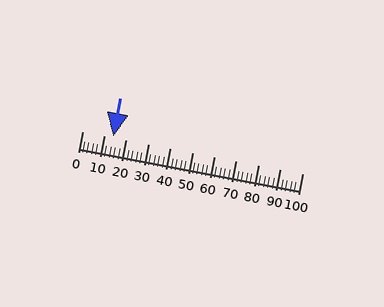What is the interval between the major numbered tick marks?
The major tick marks are spaced 10 units apart.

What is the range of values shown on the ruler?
The ruler shows values from 0 to 100.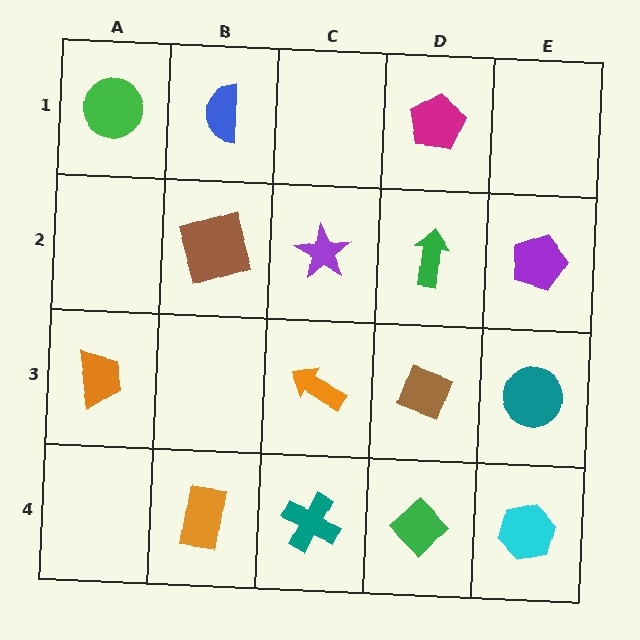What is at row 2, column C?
A purple star.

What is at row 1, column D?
A magenta pentagon.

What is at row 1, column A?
A green circle.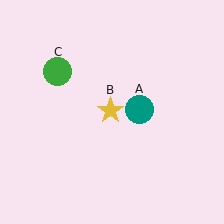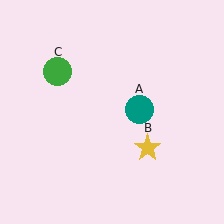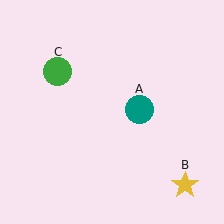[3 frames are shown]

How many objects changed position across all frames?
1 object changed position: yellow star (object B).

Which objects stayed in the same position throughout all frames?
Teal circle (object A) and green circle (object C) remained stationary.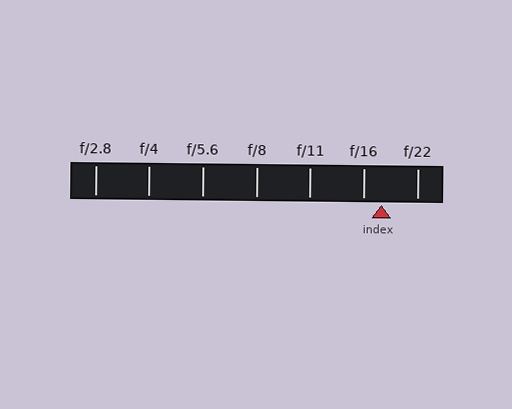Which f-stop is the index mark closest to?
The index mark is closest to f/16.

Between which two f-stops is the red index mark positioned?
The index mark is between f/16 and f/22.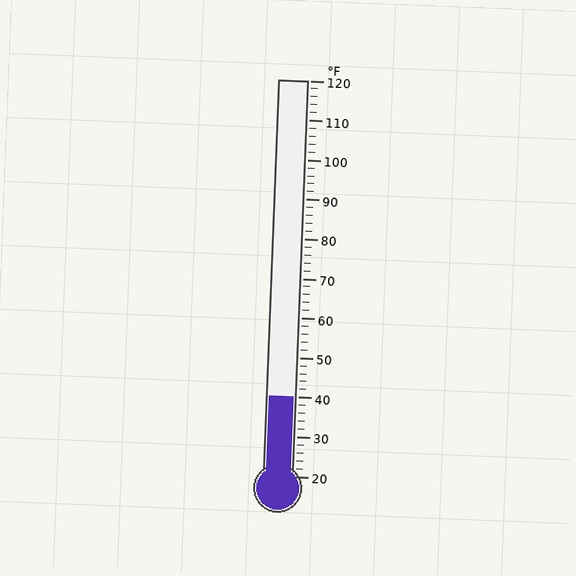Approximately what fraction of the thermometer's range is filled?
The thermometer is filled to approximately 20% of its range.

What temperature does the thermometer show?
The thermometer shows approximately 40°F.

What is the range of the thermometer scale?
The thermometer scale ranges from 20°F to 120°F.